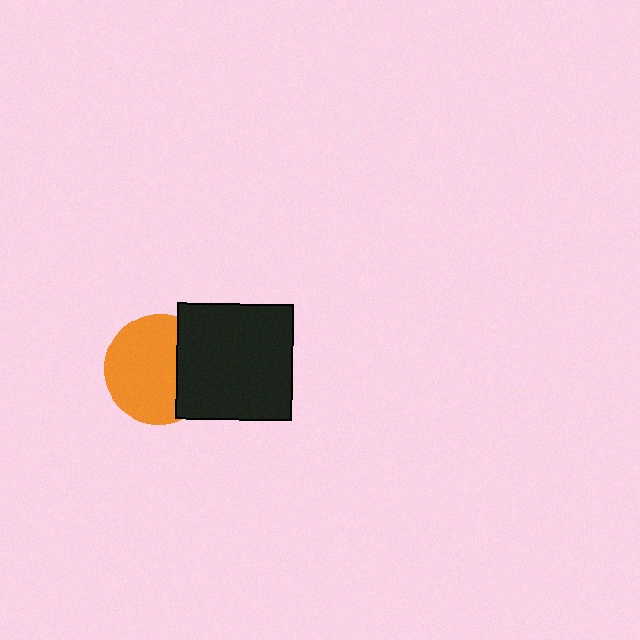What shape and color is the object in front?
The object in front is a black square.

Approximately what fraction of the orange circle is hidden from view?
Roughly 31% of the orange circle is hidden behind the black square.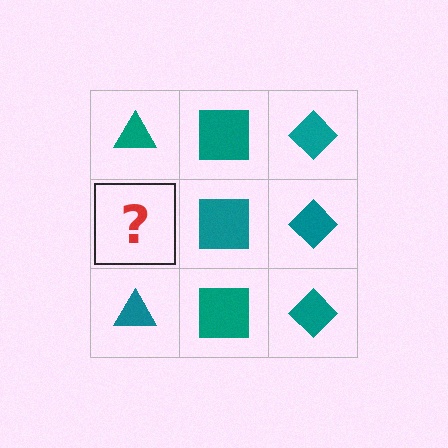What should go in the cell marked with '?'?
The missing cell should contain a teal triangle.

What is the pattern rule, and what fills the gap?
The rule is that each column has a consistent shape. The gap should be filled with a teal triangle.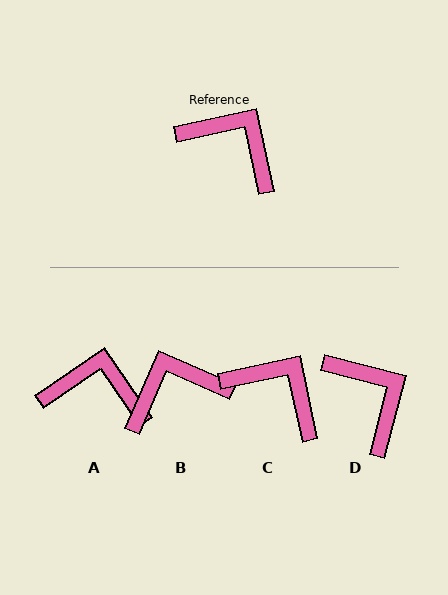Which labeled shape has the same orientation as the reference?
C.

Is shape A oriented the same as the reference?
No, it is off by about 22 degrees.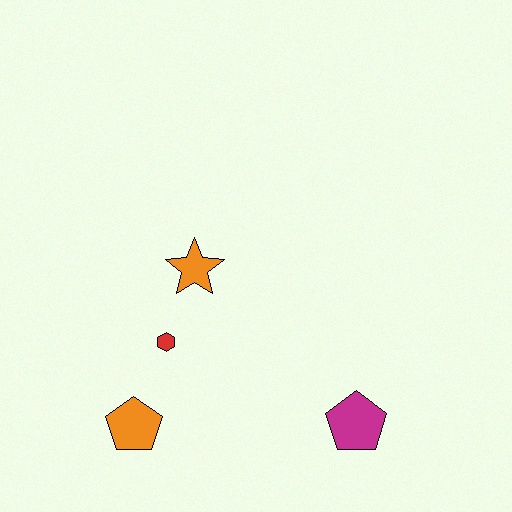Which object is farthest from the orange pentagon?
The magenta pentagon is farthest from the orange pentagon.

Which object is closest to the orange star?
The red hexagon is closest to the orange star.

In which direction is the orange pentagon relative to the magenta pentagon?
The orange pentagon is to the left of the magenta pentagon.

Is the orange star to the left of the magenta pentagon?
Yes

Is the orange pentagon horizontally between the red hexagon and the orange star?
No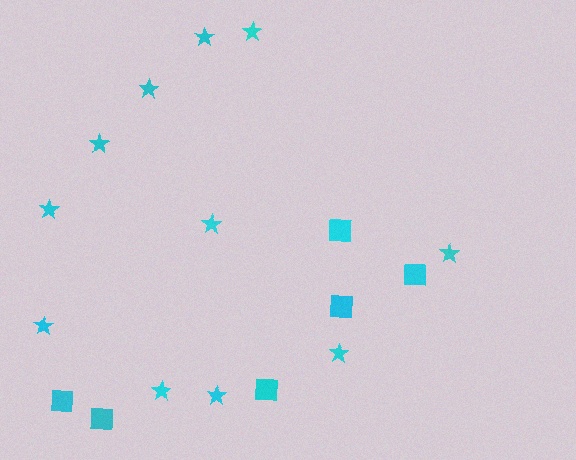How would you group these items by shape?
There are 2 groups: one group of squares (6) and one group of stars (11).